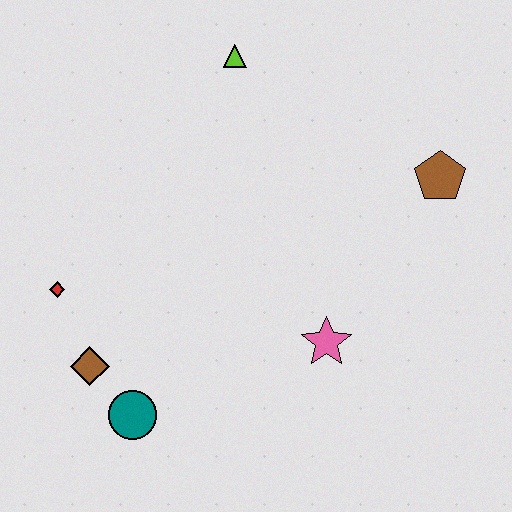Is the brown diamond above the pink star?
No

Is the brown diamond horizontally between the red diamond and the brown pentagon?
Yes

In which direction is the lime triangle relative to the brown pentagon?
The lime triangle is to the left of the brown pentagon.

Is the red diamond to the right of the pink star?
No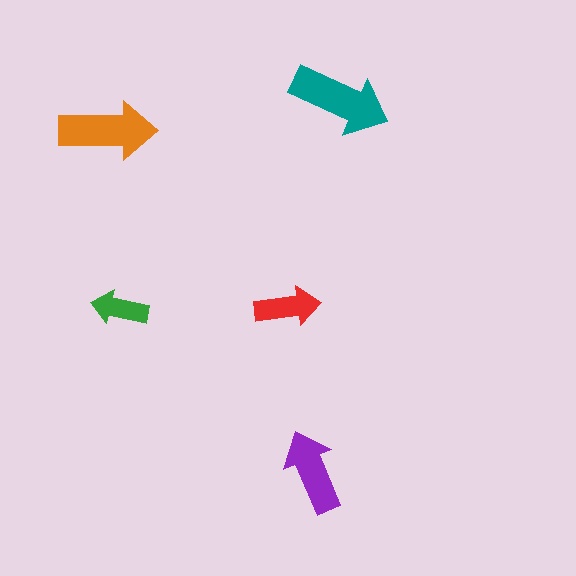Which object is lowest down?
The purple arrow is bottommost.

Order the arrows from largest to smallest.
the teal one, the orange one, the purple one, the red one, the green one.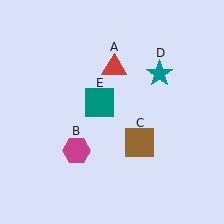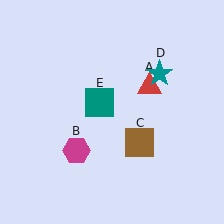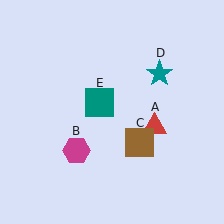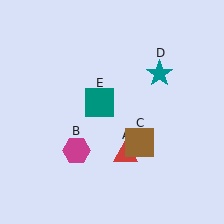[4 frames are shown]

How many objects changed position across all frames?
1 object changed position: red triangle (object A).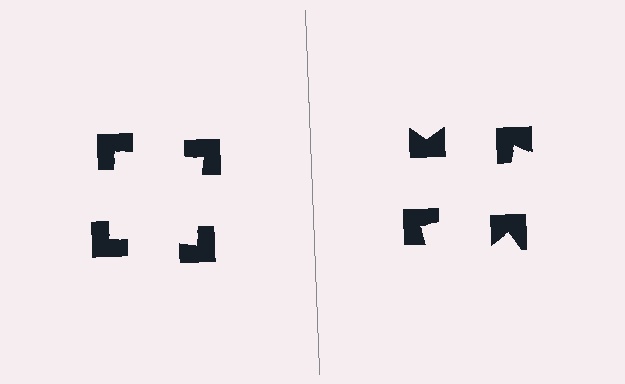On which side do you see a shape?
An illusory square appears on the left side. On the right side the wedge cuts are rotated, so no coherent shape forms.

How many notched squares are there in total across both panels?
8 — 4 on each side.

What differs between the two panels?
The notched squares are positioned identically on both sides; only the wedge orientations differ. On the left they align to a square; on the right they are misaligned.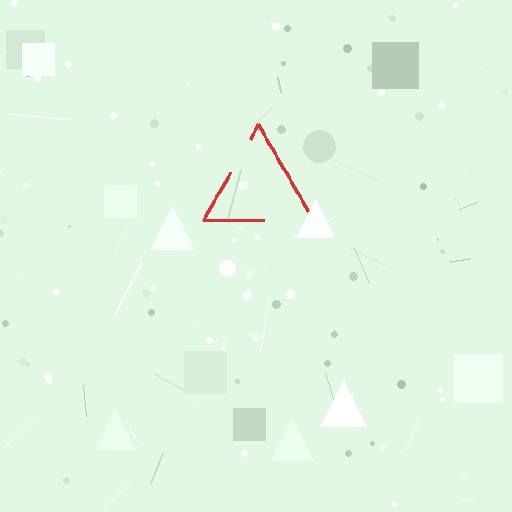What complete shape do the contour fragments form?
The contour fragments form a triangle.